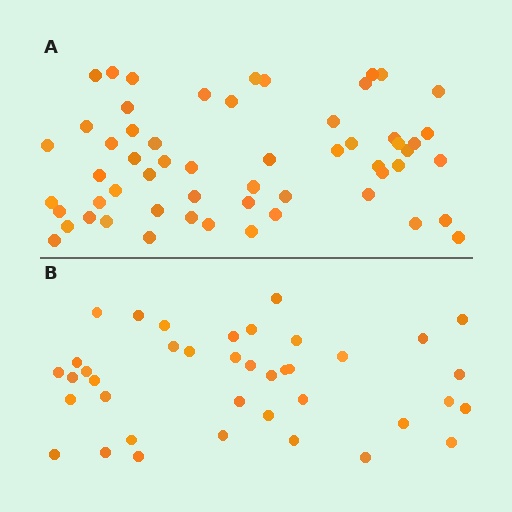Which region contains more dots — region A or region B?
Region A (the top region) has more dots.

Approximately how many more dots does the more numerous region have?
Region A has approximately 20 more dots than region B.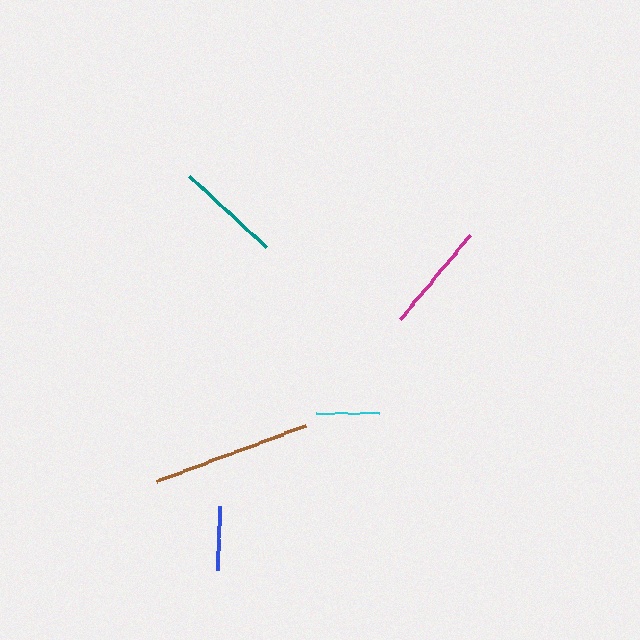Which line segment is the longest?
The brown line is the longest at approximately 158 pixels.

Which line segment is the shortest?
The cyan line is the shortest at approximately 63 pixels.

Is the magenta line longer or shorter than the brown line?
The brown line is longer than the magenta line.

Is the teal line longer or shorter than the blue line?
The teal line is longer than the blue line.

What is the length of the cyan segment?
The cyan segment is approximately 63 pixels long.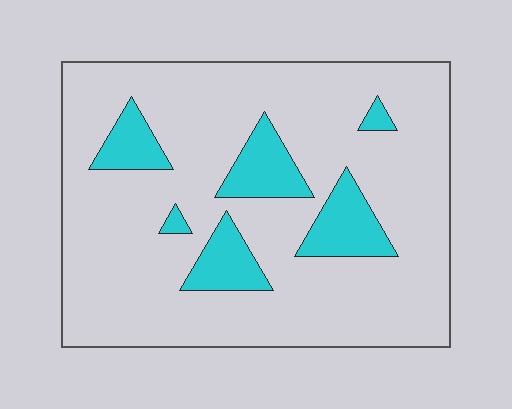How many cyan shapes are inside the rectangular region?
6.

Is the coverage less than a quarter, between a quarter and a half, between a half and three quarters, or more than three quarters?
Less than a quarter.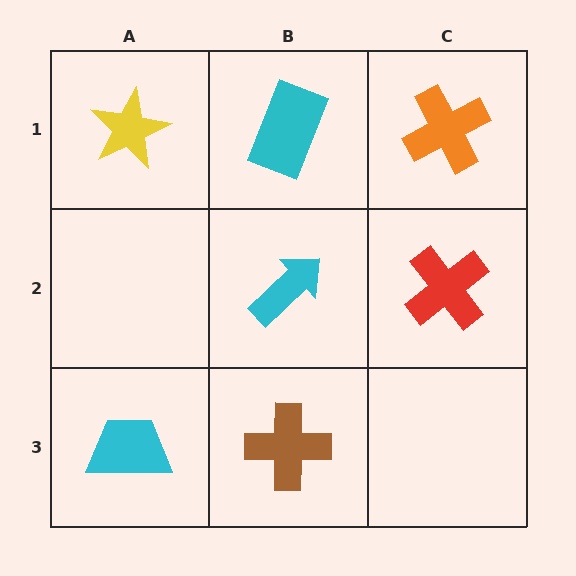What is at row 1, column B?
A cyan rectangle.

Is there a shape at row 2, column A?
No, that cell is empty.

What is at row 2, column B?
A cyan arrow.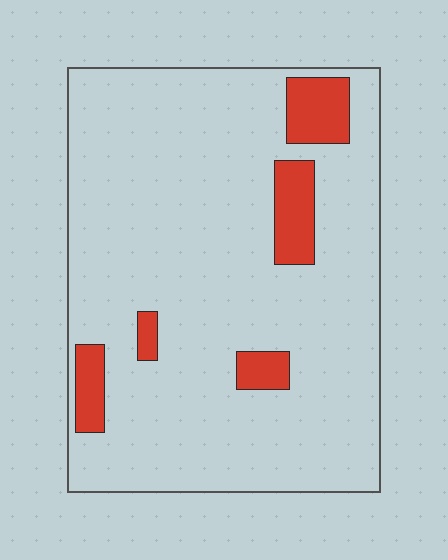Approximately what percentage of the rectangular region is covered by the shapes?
Approximately 10%.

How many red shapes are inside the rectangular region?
5.